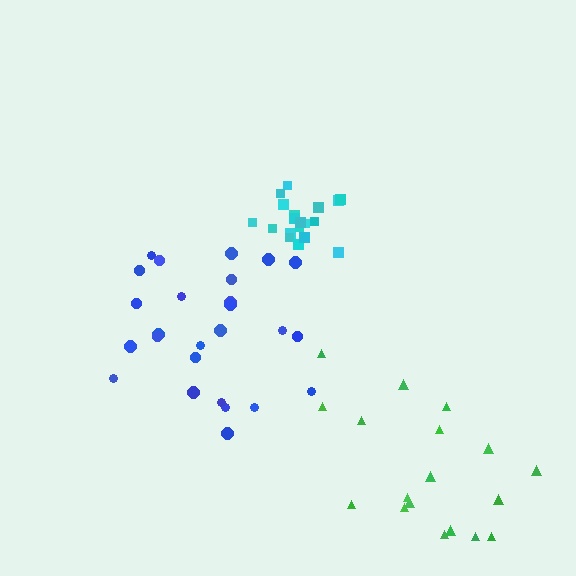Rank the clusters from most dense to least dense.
cyan, blue, green.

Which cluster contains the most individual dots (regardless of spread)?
Blue (26).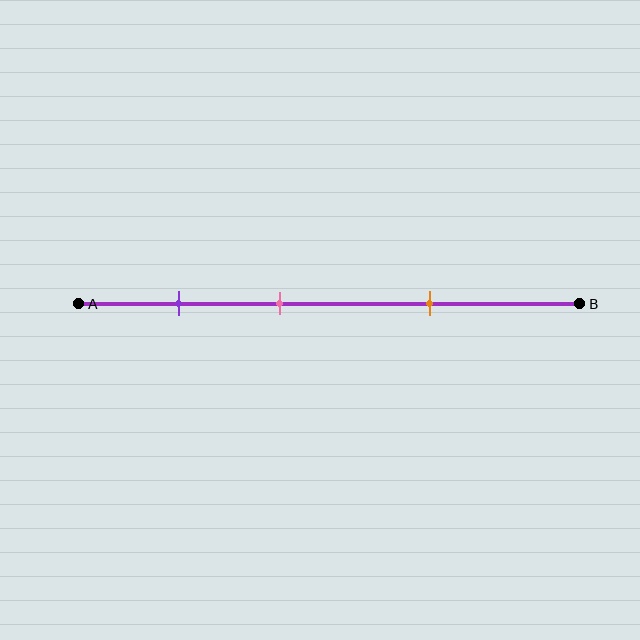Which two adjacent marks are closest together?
The purple and pink marks are the closest adjacent pair.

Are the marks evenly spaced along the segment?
Yes, the marks are approximately evenly spaced.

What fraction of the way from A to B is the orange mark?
The orange mark is approximately 70% (0.7) of the way from A to B.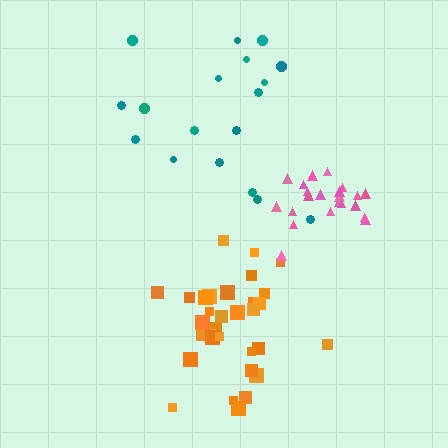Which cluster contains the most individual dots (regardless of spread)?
Orange (32).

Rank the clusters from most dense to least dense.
pink, orange, teal.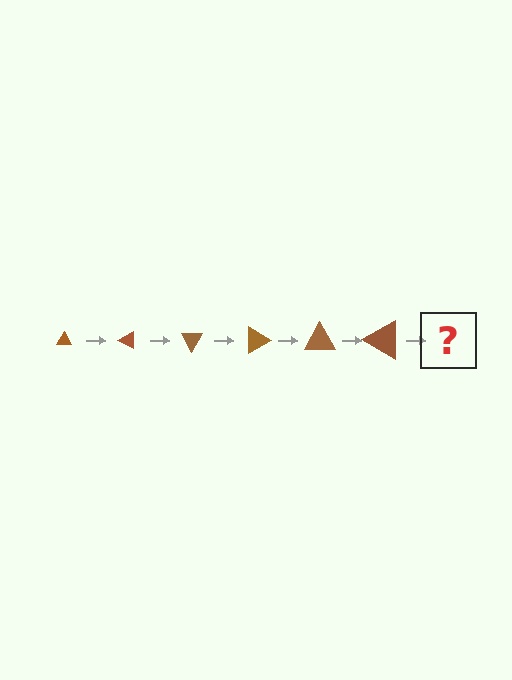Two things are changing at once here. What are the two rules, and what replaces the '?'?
The two rules are that the triangle grows larger each step and it rotates 30 degrees each step. The '?' should be a triangle, larger than the previous one and rotated 180 degrees from the start.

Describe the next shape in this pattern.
It should be a triangle, larger than the previous one and rotated 180 degrees from the start.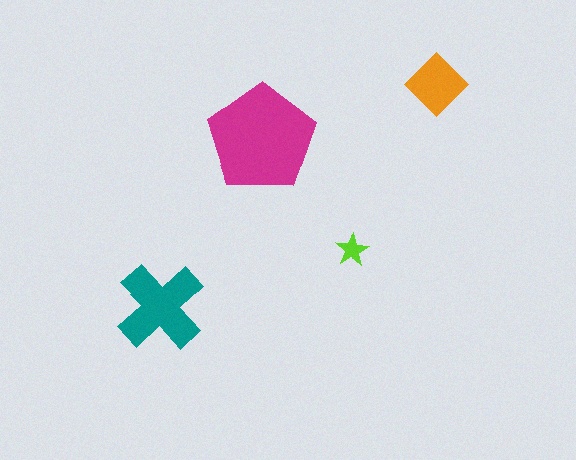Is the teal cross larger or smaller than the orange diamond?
Larger.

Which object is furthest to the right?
The orange diamond is rightmost.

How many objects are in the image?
There are 4 objects in the image.